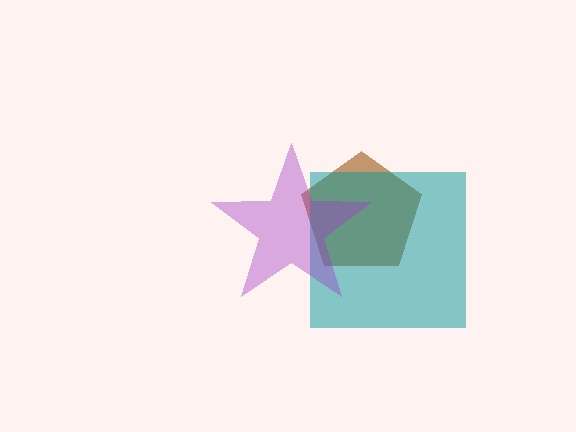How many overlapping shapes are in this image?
There are 3 overlapping shapes in the image.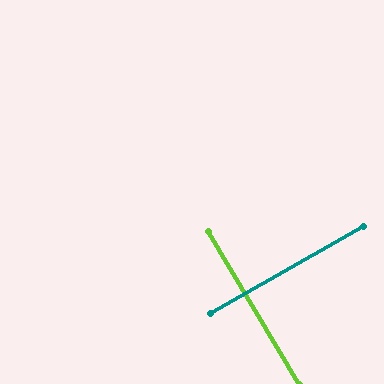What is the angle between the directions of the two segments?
Approximately 89 degrees.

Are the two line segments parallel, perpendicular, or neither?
Perpendicular — they meet at approximately 89°.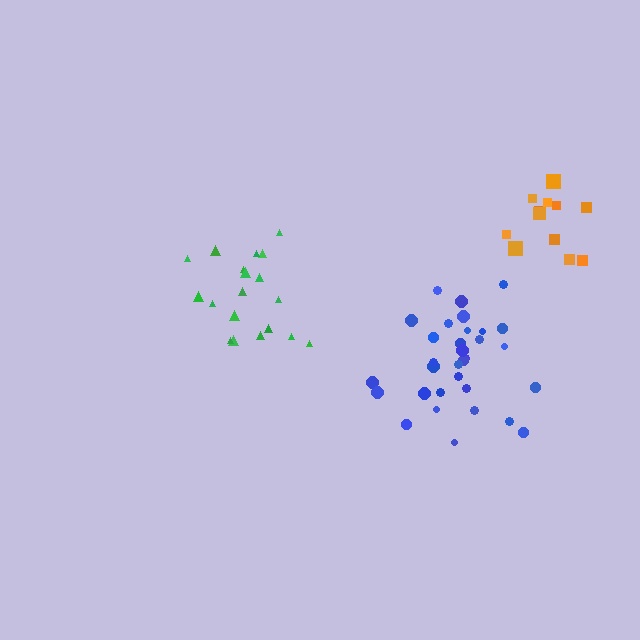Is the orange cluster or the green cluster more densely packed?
Orange.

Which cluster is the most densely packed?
Blue.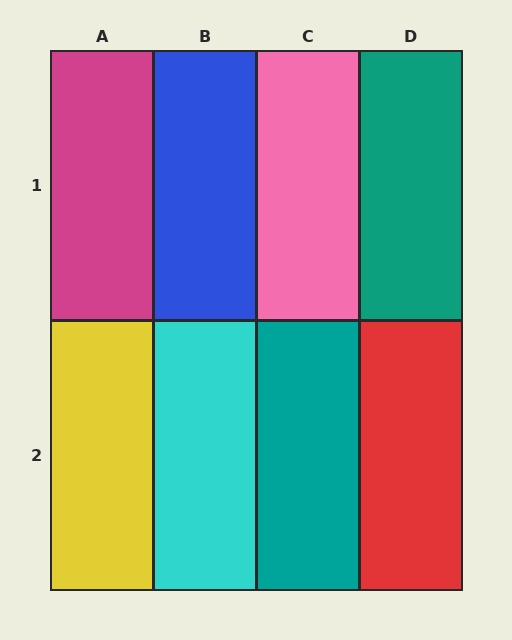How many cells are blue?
1 cell is blue.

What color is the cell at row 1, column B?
Blue.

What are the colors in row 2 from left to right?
Yellow, cyan, teal, red.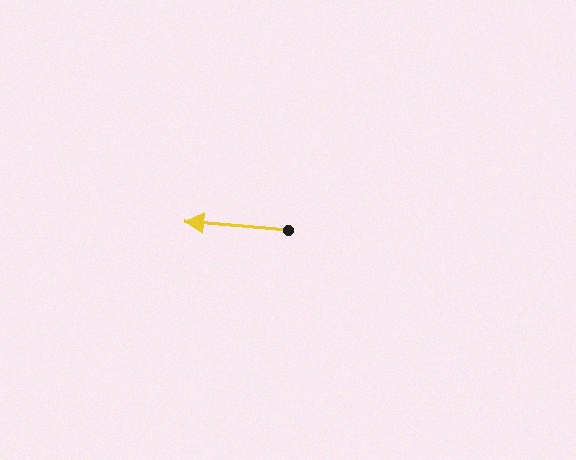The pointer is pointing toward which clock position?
Roughly 9 o'clock.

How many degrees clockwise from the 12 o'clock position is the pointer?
Approximately 275 degrees.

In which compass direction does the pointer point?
West.